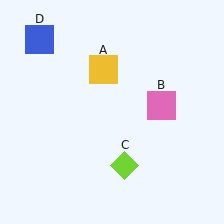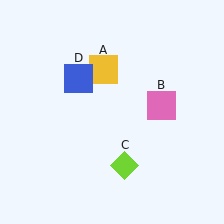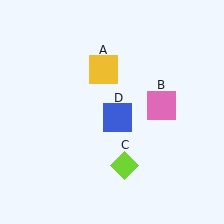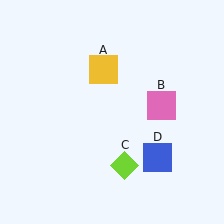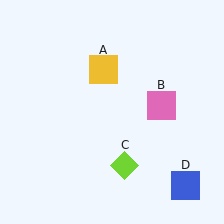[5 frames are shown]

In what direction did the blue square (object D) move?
The blue square (object D) moved down and to the right.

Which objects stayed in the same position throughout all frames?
Yellow square (object A) and pink square (object B) and lime diamond (object C) remained stationary.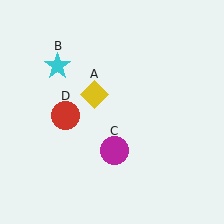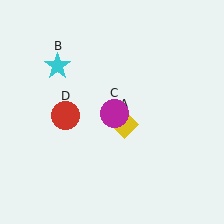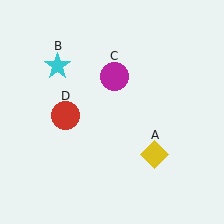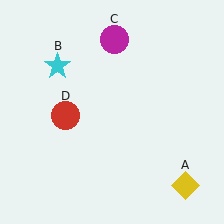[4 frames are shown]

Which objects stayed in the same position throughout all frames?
Cyan star (object B) and red circle (object D) remained stationary.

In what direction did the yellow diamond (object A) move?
The yellow diamond (object A) moved down and to the right.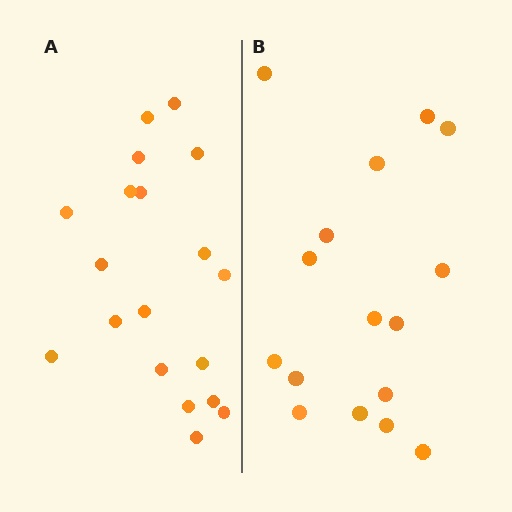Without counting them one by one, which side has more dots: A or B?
Region A (the left region) has more dots.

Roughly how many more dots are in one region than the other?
Region A has just a few more — roughly 2 or 3 more dots than region B.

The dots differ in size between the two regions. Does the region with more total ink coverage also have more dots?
No. Region B has more total ink coverage because its dots are larger, but region A actually contains more individual dots. Total area can be misleading — the number of items is what matters here.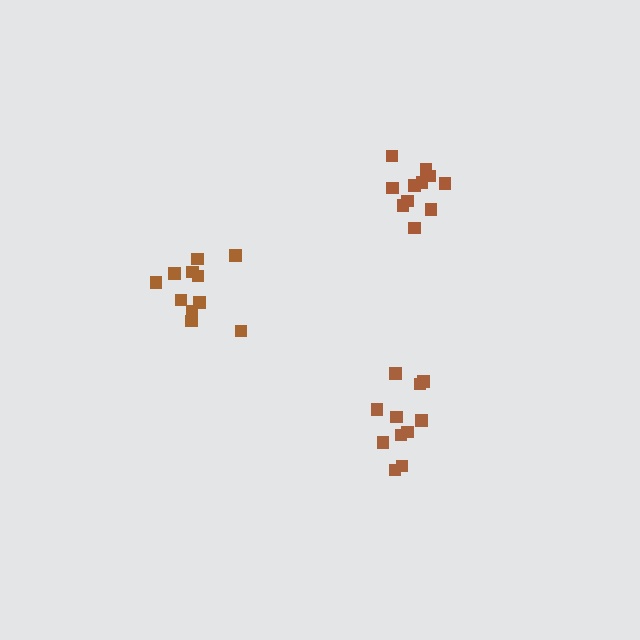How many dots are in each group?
Group 1: 11 dots, Group 2: 11 dots, Group 3: 11 dots (33 total).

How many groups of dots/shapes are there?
There are 3 groups.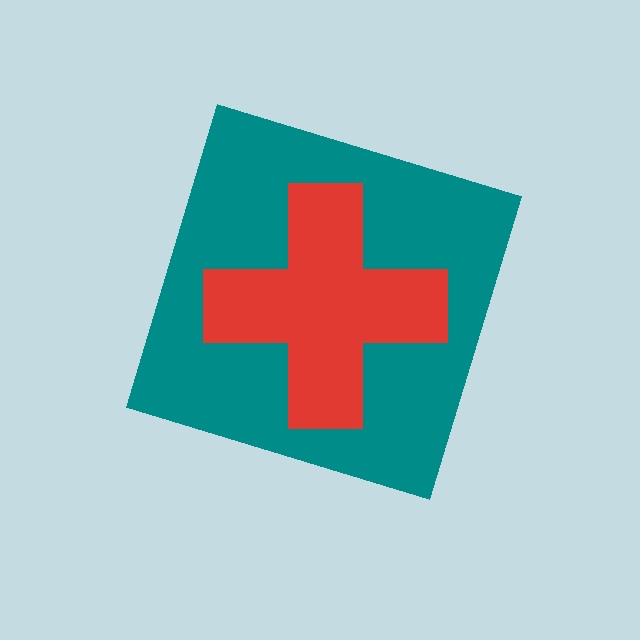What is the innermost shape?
The red cross.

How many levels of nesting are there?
2.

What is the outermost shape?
The teal diamond.